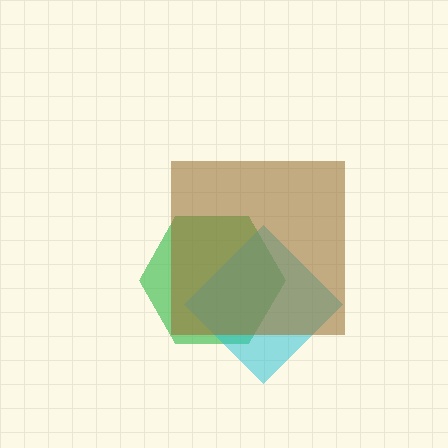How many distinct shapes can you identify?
There are 3 distinct shapes: a green hexagon, a cyan diamond, a brown square.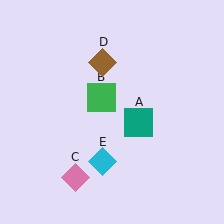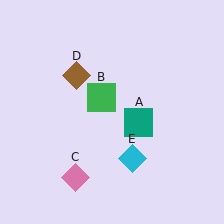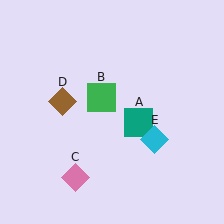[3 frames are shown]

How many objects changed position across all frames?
2 objects changed position: brown diamond (object D), cyan diamond (object E).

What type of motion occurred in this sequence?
The brown diamond (object D), cyan diamond (object E) rotated counterclockwise around the center of the scene.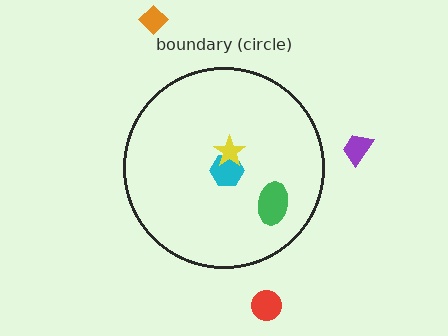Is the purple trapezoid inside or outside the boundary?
Outside.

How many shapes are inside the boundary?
3 inside, 3 outside.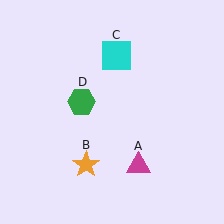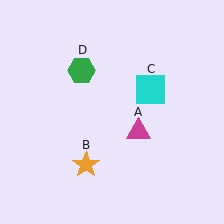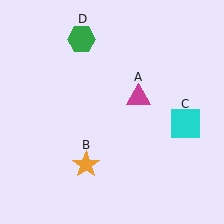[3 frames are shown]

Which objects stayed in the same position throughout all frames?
Orange star (object B) remained stationary.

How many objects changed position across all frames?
3 objects changed position: magenta triangle (object A), cyan square (object C), green hexagon (object D).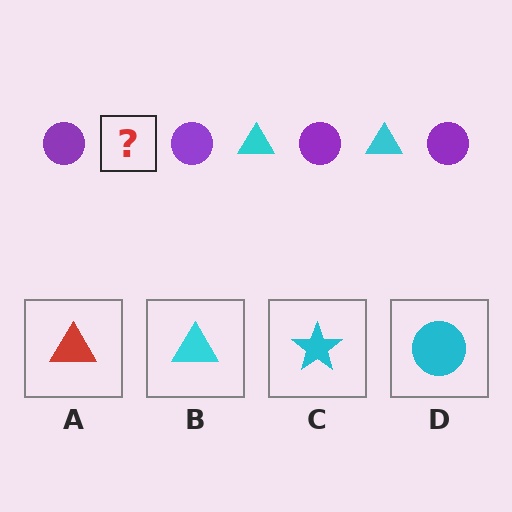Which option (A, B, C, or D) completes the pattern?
B.